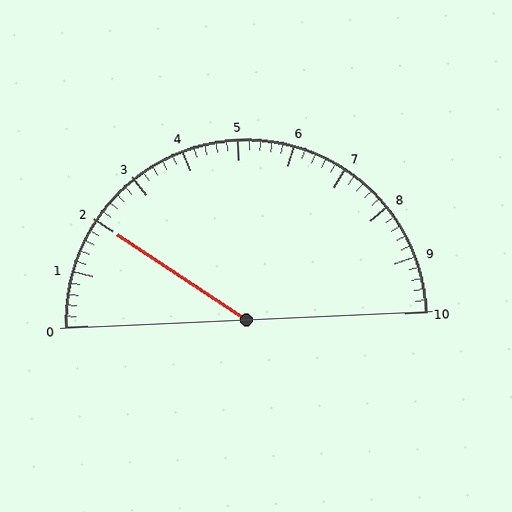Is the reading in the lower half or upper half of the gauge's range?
The reading is in the lower half of the range (0 to 10).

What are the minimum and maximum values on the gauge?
The gauge ranges from 0 to 10.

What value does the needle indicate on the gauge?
The needle indicates approximately 2.0.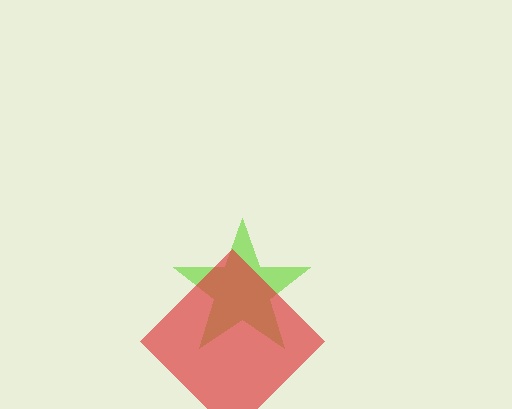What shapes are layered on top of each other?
The layered shapes are: a lime star, a red diamond.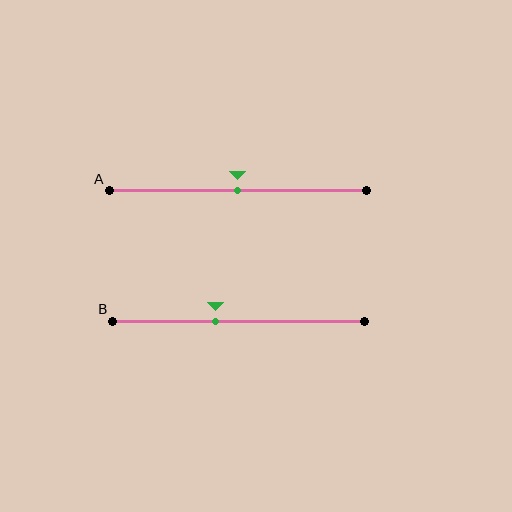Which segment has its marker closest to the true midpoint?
Segment A has its marker closest to the true midpoint.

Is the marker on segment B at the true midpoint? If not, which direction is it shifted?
No, the marker on segment B is shifted to the left by about 9% of the segment length.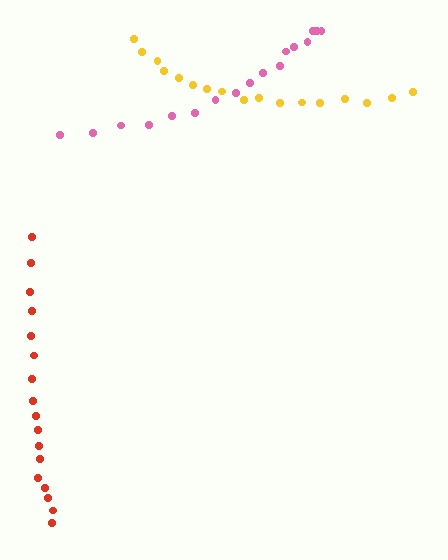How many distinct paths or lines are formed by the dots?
There are 3 distinct paths.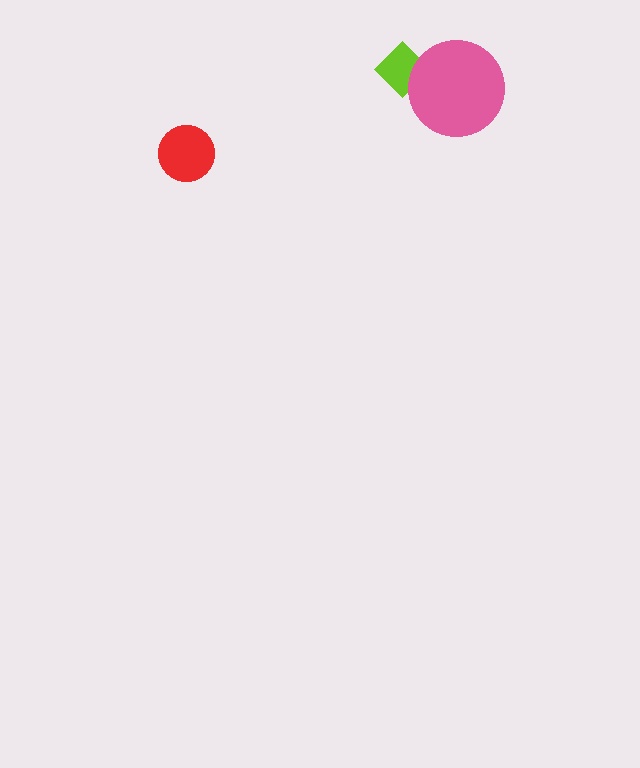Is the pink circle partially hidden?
No, no other shape covers it.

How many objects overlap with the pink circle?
1 object overlaps with the pink circle.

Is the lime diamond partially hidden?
Yes, it is partially covered by another shape.